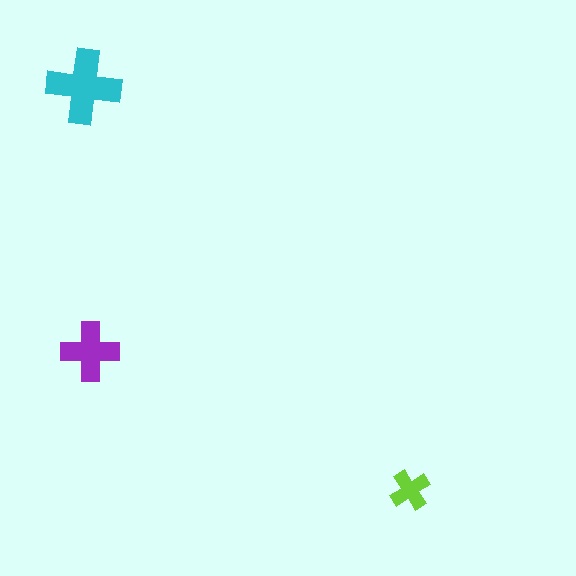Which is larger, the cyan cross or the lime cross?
The cyan one.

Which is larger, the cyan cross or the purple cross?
The cyan one.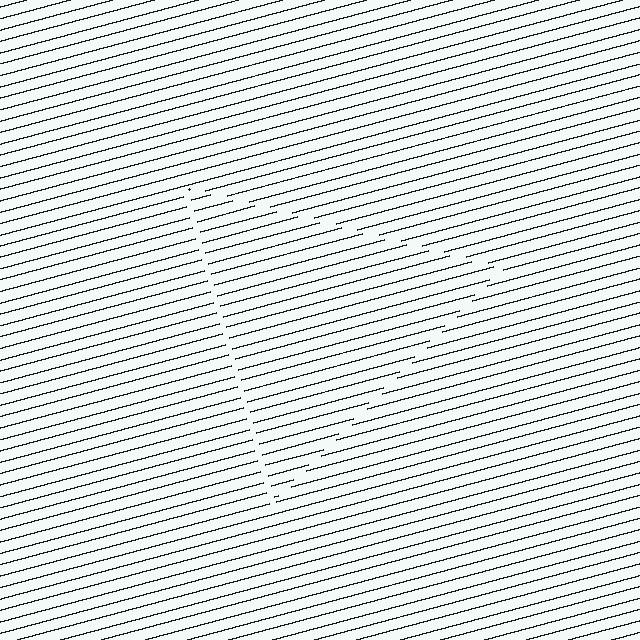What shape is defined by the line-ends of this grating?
An illusory triangle. The interior of the shape contains the same grating, shifted by half a period — the contour is defined by the phase discontinuity where line-ends from the inner and outer gratings abut.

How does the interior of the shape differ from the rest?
The interior of the shape contains the same grating, shifted by half a period — the contour is defined by the phase discontinuity where line-ends from the inner and outer gratings abut.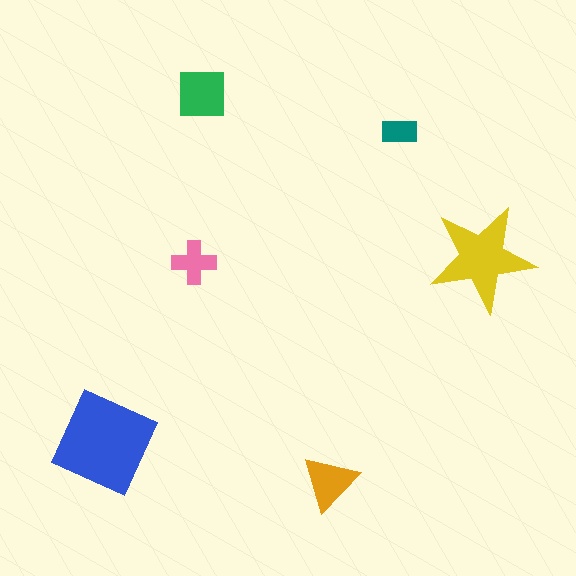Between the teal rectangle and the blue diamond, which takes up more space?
The blue diamond.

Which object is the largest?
The blue diamond.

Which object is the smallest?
The teal rectangle.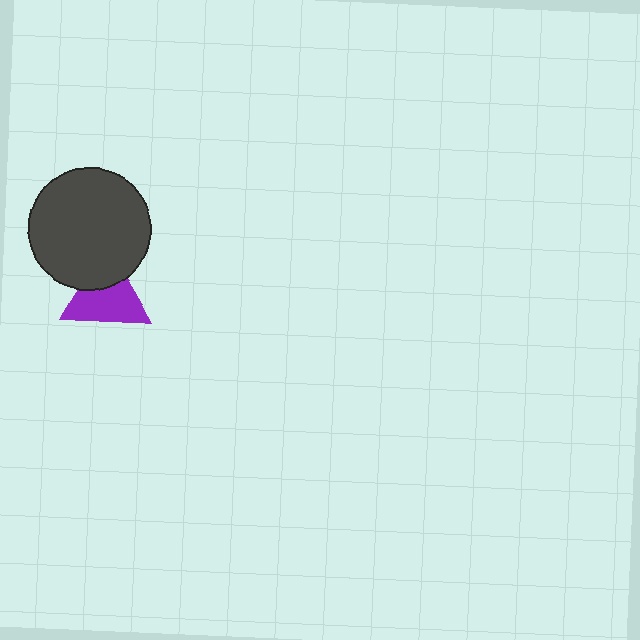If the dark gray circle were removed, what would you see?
You would see the complete purple triangle.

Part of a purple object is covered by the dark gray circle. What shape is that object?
It is a triangle.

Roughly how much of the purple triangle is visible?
Most of it is visible (roughly 68%).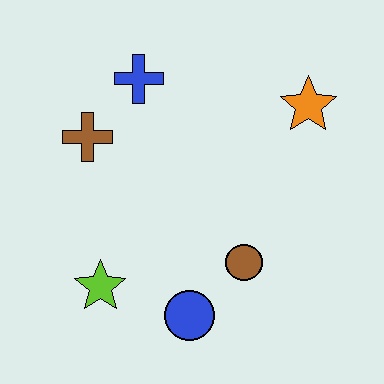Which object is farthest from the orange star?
The lime star is farthest from the orange star.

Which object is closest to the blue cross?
The brown cross is closest to the blue cross.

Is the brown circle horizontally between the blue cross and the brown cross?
No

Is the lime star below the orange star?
Yes